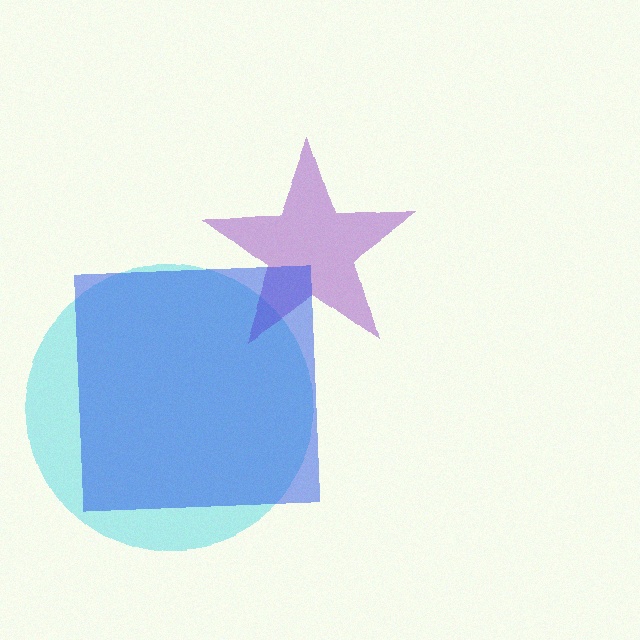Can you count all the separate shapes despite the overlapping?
Yes, there are 3 separate shapes.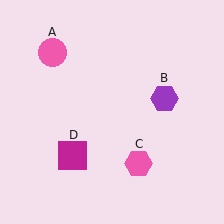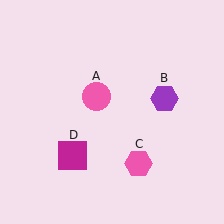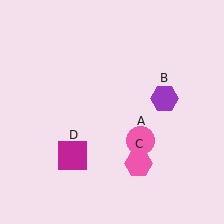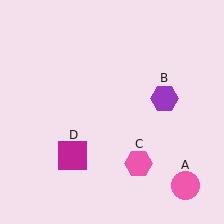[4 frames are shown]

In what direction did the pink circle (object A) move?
The pink circle (object A) moved down and to the right.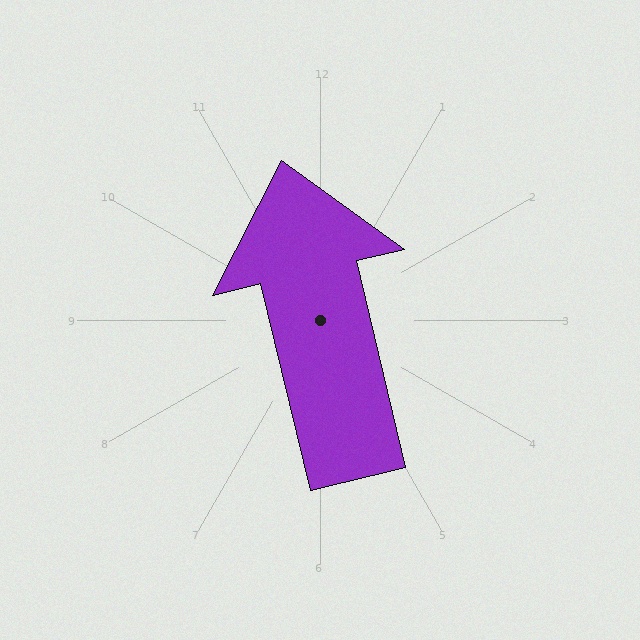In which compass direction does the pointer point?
North.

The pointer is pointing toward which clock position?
Roughly 12 o'clock.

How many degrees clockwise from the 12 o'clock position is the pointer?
Approximately 347 degrees.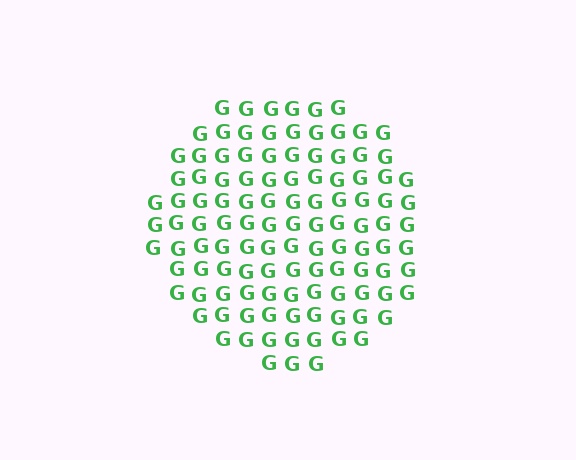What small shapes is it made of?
It is made of small letter G's.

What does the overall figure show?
The overall figure shows a circle.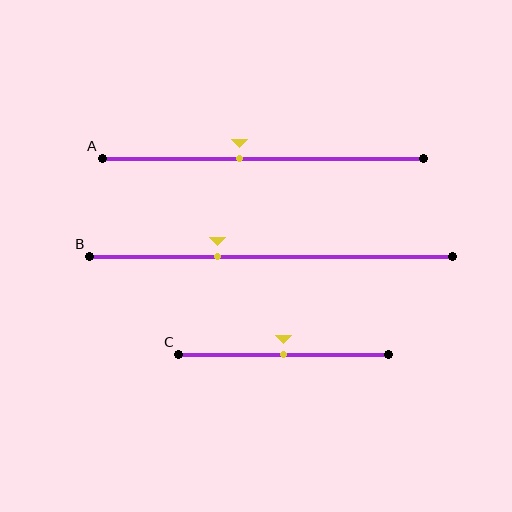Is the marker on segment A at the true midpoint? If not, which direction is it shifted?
No, the marker on segment A is shifted to the left by about 7% of the segment length.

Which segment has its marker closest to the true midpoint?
Segment C has its marker closest to the true midpoint.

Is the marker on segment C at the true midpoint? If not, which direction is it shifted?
Yes, the marker on segment C is at the true midpoint.